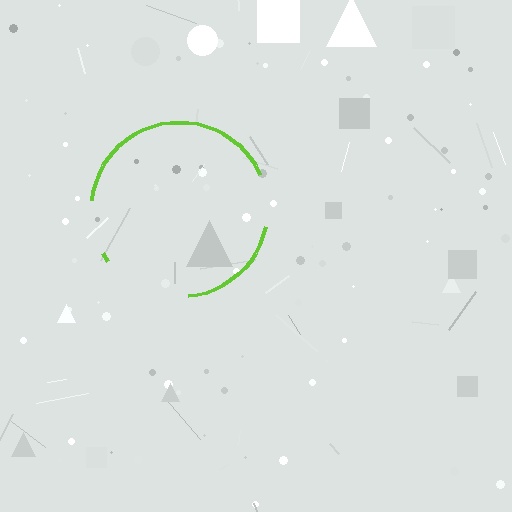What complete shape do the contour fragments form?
The contour fragments form a circle.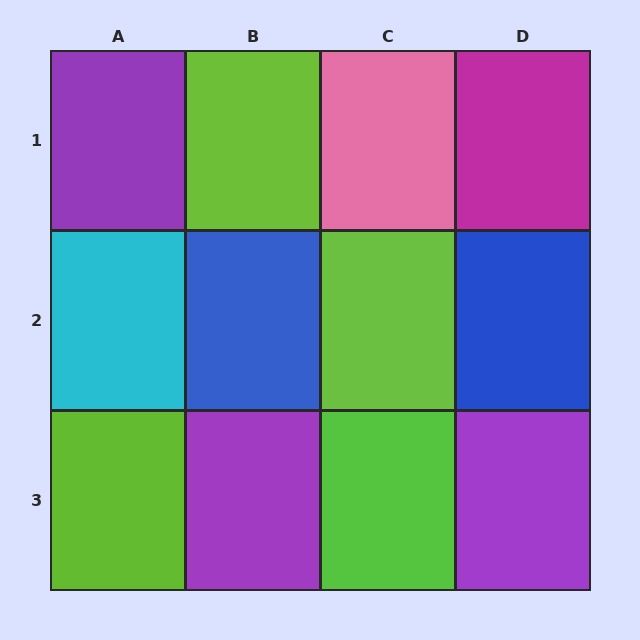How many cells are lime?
4 cells are lime.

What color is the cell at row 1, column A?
Purple.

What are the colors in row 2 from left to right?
Cyan, blue, lime, blue.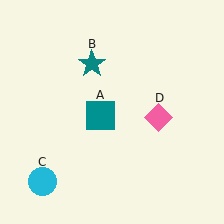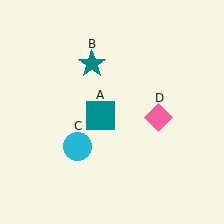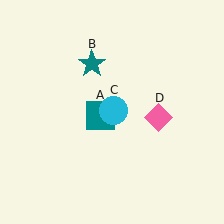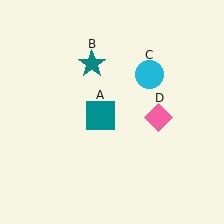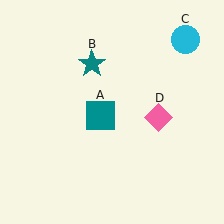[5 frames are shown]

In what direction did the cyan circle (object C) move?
The cyan circle (object C) moved up and to the right.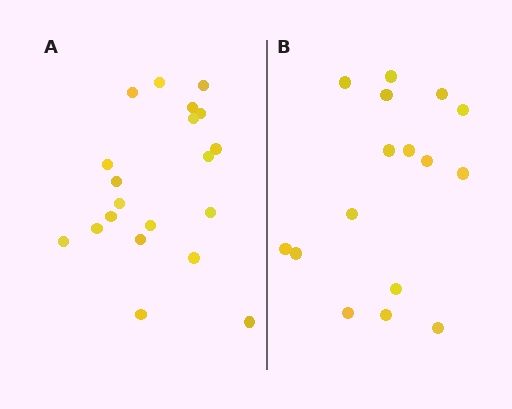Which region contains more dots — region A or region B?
Region A (the left region) has more dots.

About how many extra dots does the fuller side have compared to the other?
Region A has about 4 more dots than region B.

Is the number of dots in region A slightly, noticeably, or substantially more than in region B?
Region A has noticeably more, but not dramatically so. The ratio is roughly 1.2 to 1.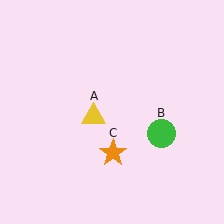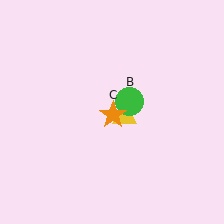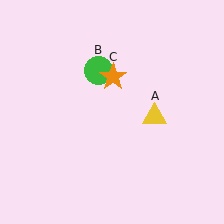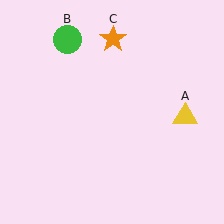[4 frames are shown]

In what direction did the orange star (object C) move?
The orange star (object C) moved up.